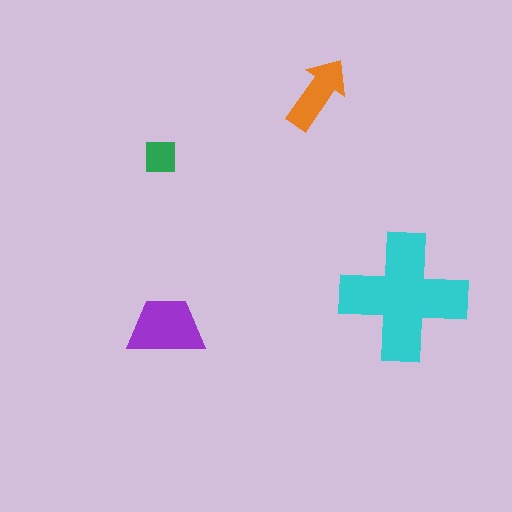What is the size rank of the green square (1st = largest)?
4th.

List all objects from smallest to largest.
The green square, the orange arrow, the purple trapezoid, the cyan cross.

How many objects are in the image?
There are 4 objects in the image.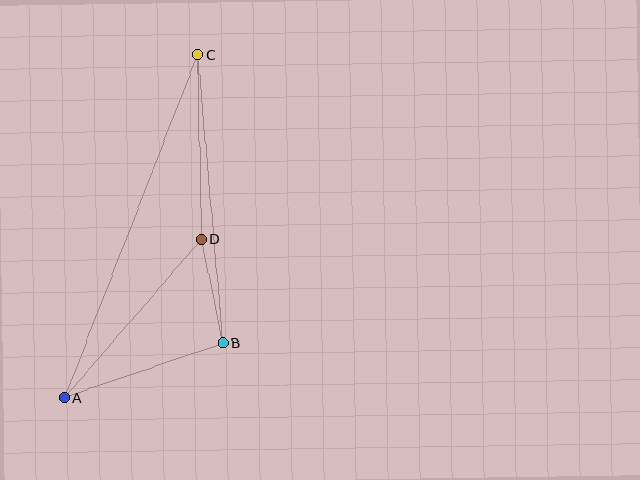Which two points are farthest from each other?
Points A and C are farthest from each other.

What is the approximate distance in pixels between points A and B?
The distance between A and B is approximately 167 pixels.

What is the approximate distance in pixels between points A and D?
The distance between A and D is approximately 209 pixels.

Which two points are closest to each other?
Points B and D are closest to each other.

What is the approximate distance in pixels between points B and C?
The distance between B and C is approximately 290 pixels.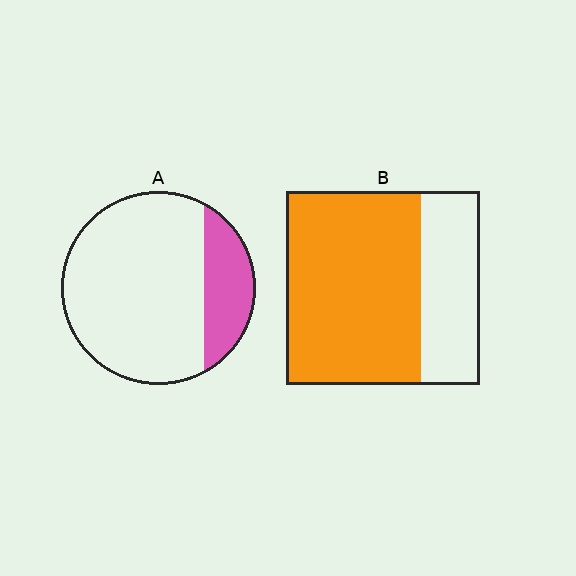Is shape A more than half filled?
No.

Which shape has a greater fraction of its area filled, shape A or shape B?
Shape B.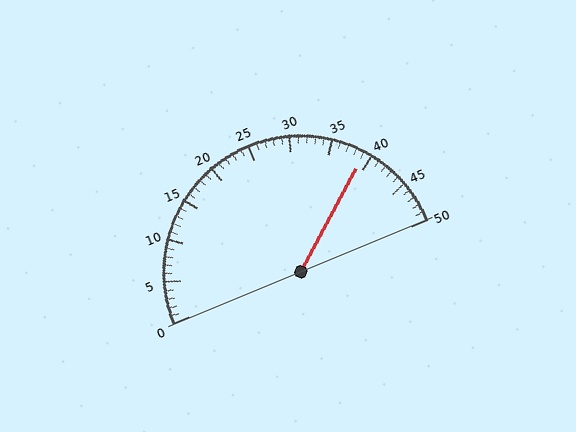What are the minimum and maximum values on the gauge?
The gauge ranges from 0 to 50.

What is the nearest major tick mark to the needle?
The nearest major tick mark is 40.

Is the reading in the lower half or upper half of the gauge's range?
The reading is in the upper half of the range (0 to 50).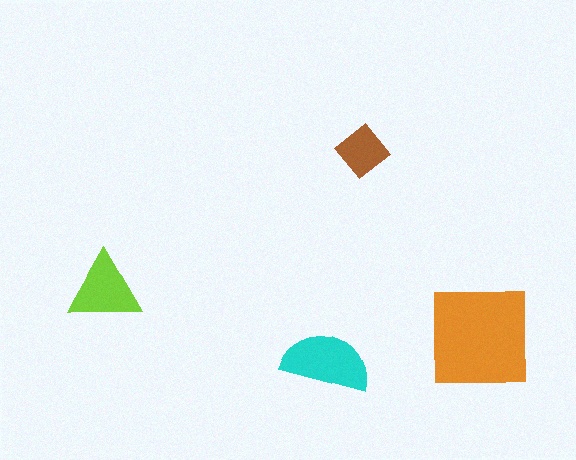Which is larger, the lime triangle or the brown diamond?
The lime triangle.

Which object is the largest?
The orange square.